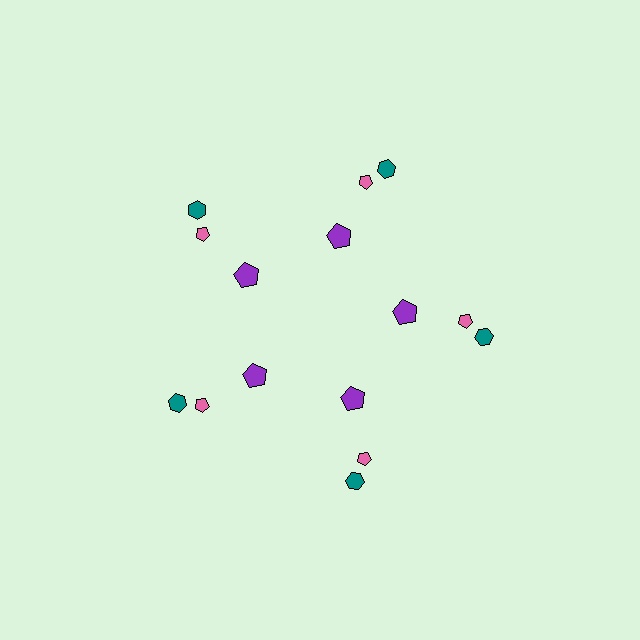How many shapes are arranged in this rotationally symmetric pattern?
There are 15 shapes, arranged in 5 groups of 3.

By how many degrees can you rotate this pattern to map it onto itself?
The pattern maps onto itself every 72 degrees of rotation.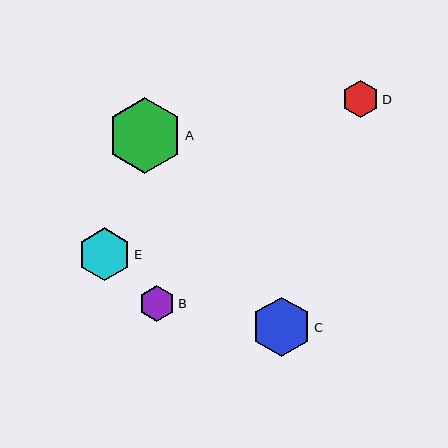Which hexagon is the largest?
Hexagon A is the largest with a size of approximately 75 pixels.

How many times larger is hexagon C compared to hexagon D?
Hexagon C is approximately 1.6 times the size of hexagon D.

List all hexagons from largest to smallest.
From largest to smallest: A, C, E, D, B.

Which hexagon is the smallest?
Hexagon B is the smallest with a size of approximately 36 pixels.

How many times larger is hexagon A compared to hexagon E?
Hexagon A is approximately 1.4 times the size of hexagon E.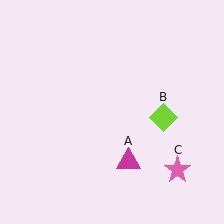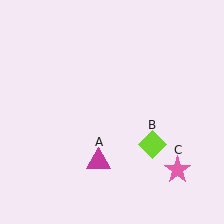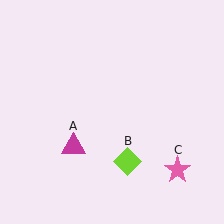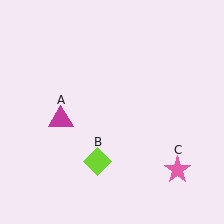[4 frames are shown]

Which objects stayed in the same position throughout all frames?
Pink star (object C) remained stationary.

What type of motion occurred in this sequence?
The magenta triangle (object A), lime diamond (object B) rotated clockwise around the center of the scene.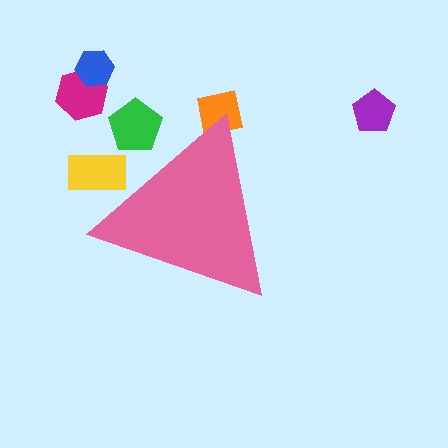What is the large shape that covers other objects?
A pink triangle.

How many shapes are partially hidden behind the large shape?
3 shapes are partially hidden.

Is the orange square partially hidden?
Yes, the orange square is partially hidden behind the pink triangle.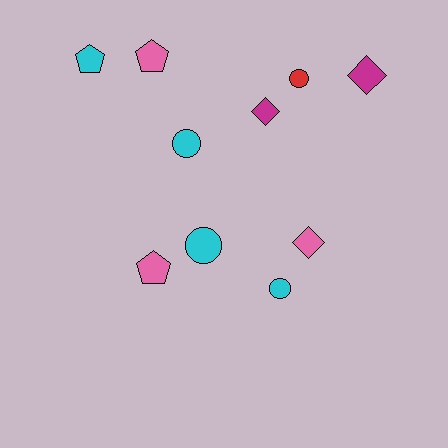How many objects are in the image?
There are 10 objects.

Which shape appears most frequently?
Circle, with 4 objects.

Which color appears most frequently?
Cyan, with 4 objects.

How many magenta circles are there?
There are no magenta circles.